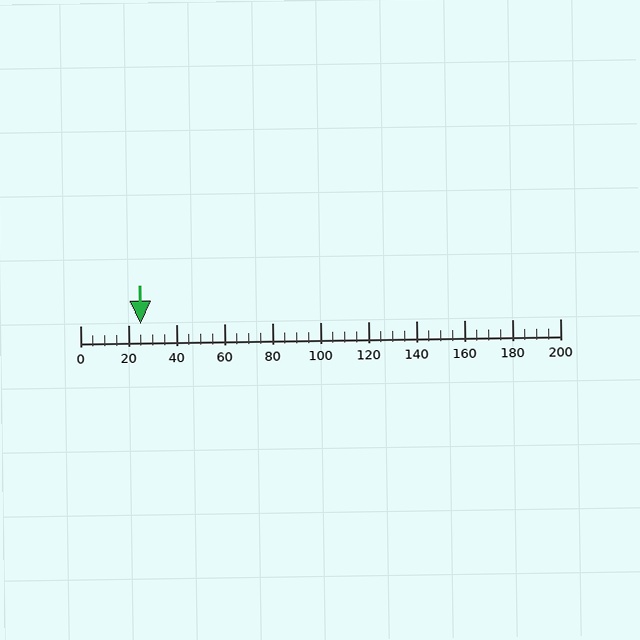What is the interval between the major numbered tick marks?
The major tick marks are spaced 20 units apart.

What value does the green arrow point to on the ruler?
The green arrow points to approximately 25.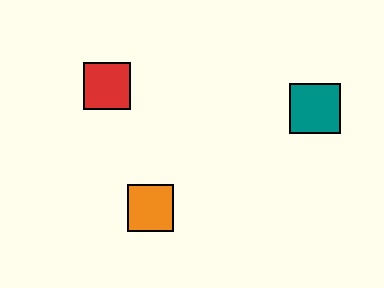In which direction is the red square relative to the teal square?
The red square is to the left of the teal square.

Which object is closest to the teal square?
The orange square is closest to the teal square.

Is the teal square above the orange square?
Yes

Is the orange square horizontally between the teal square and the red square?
Yes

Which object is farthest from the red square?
The teal square is farthest from the red square.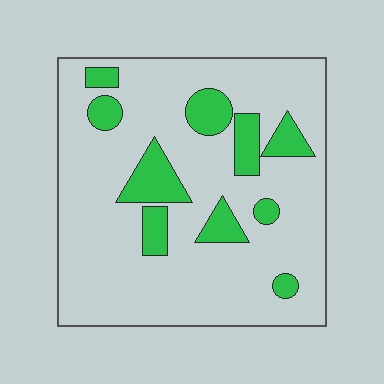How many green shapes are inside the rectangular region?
10.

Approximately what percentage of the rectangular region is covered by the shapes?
Approximately 20%.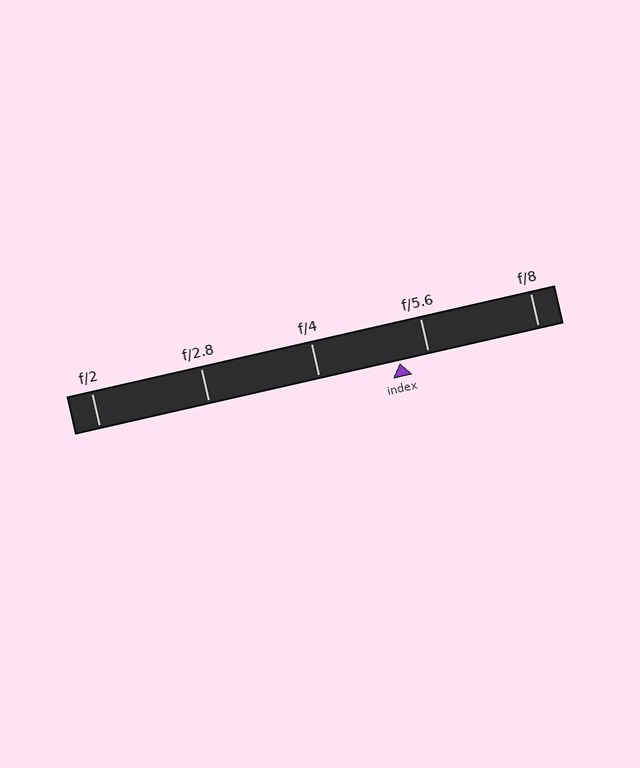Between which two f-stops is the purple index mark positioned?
The index mark is between f/4 and f/5.6.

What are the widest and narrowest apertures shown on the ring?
The widest aperture shown is f/2 and the narrowest is f/8.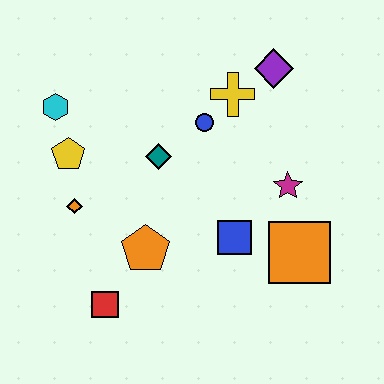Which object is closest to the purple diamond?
The yellow cross is closest to the purple diamond.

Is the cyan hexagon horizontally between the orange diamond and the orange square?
No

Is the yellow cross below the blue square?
No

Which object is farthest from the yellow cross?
The red square is farthest from the yellow cross.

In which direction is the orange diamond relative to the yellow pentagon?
The orange diamond is below the yellow pentagon.